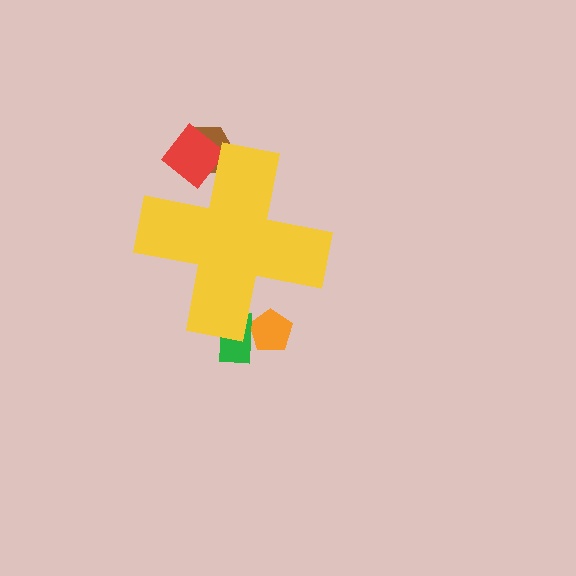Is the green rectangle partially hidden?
Yes, the green rectangle is partially hidden behind the yellow cross.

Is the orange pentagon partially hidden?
Yes, the orange pentagon is partially hidden behind the yellow cross.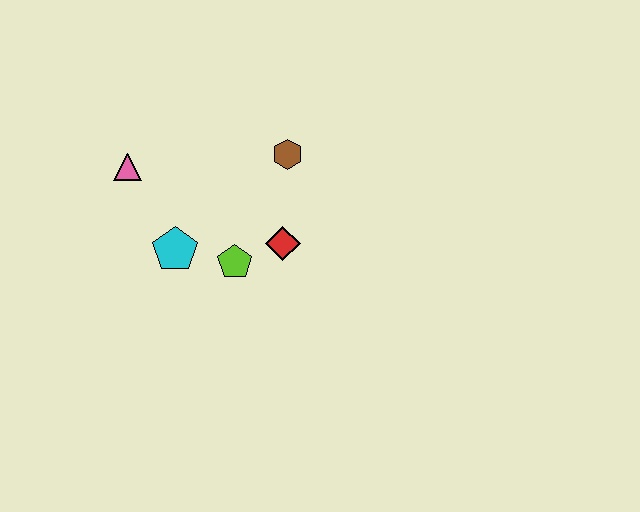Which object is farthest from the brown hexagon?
The pink triangle is farthest from the brown hexagon.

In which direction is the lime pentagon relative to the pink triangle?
The lime pentagon is to the right of the pink triangle.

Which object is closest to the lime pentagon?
The red diamond is closest to the lime pentagon.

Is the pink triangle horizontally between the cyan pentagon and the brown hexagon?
No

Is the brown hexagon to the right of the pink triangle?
Yes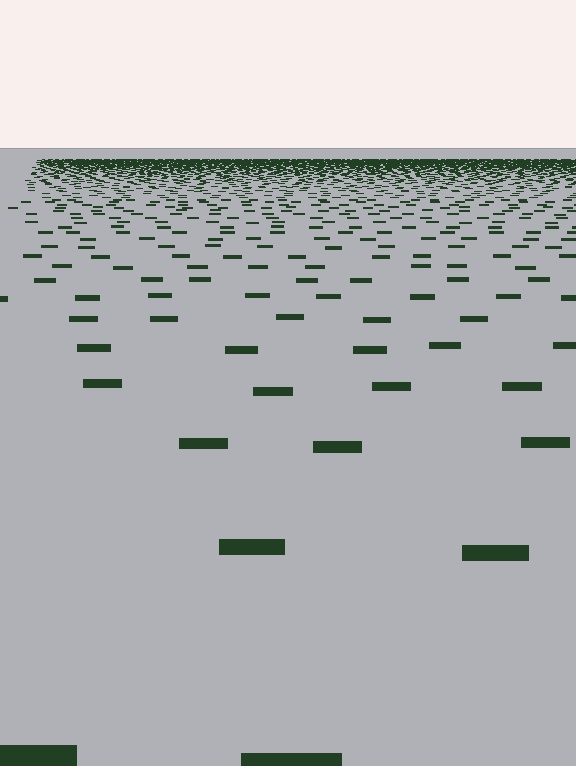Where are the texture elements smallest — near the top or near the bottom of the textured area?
Near the top.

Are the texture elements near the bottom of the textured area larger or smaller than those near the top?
Larger. Near the bottom, elements are closer to the viewer and appear at a bigger on-screen size.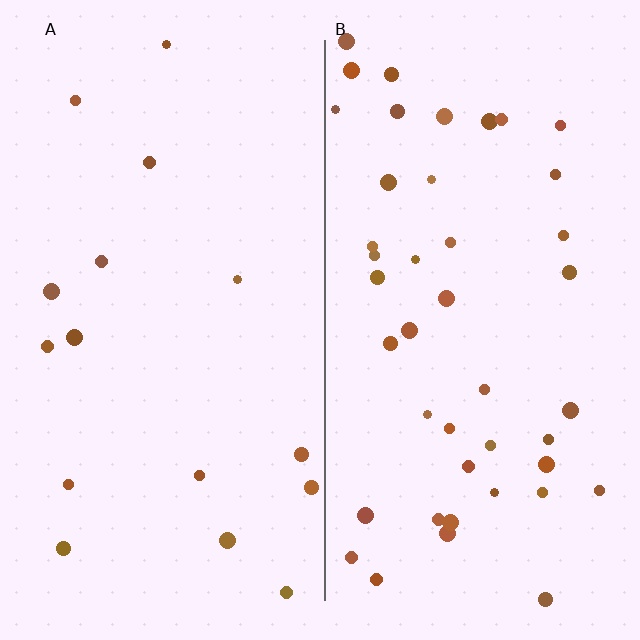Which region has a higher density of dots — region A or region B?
B (the right).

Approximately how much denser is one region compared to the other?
Approximately 2.8× — region B over region A.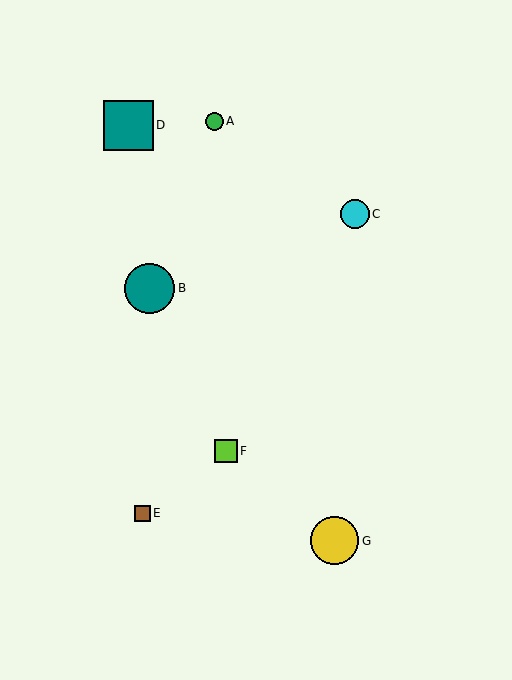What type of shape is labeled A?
Shape A is a green circle.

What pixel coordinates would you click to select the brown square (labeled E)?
Click at (142, 513) to select the brown square E.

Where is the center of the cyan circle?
The center of the cyan circle is at (355, 214).